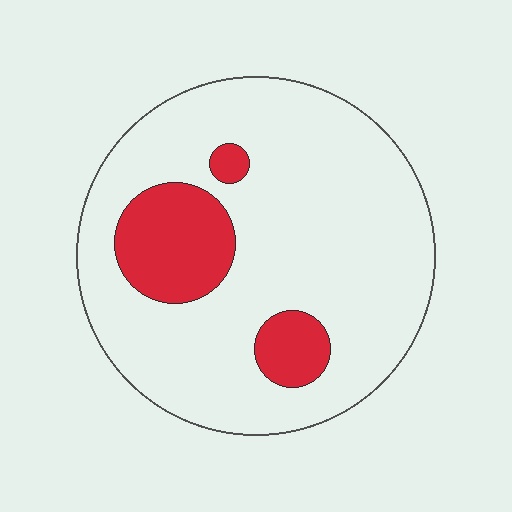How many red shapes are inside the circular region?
3.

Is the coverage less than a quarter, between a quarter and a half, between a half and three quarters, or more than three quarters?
Less than a quarter.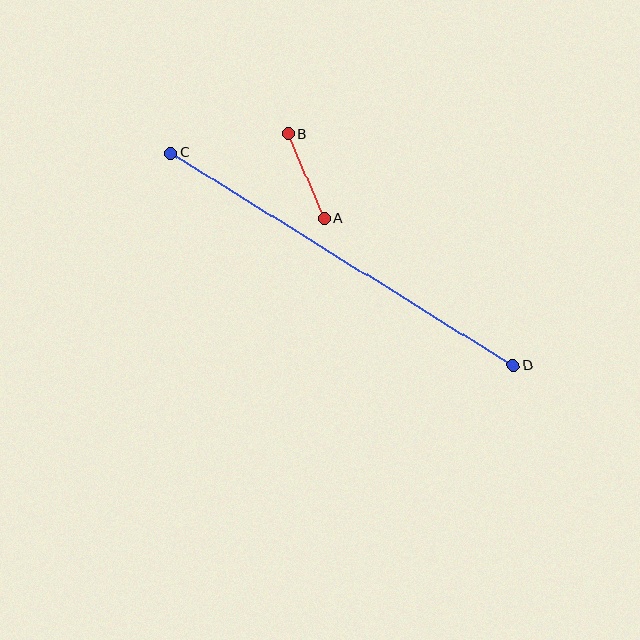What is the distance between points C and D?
The distance is approximately 403 pixels.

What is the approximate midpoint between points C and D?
The midpoint is at approximately (342, 259) pixels.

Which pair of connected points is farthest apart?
Points C and D are farthest apart.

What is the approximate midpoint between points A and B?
The midpoint is at approximately (306, 176) pixels.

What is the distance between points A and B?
The distance is approximately 91 pixels.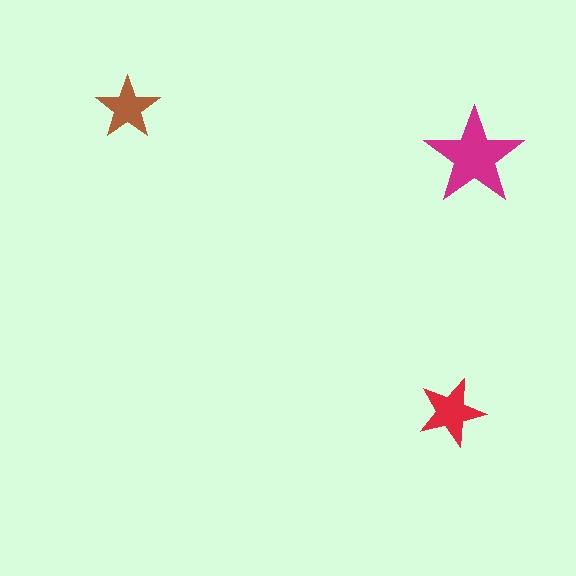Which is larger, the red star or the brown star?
The red one.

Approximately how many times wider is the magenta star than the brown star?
About 1.5 times wider.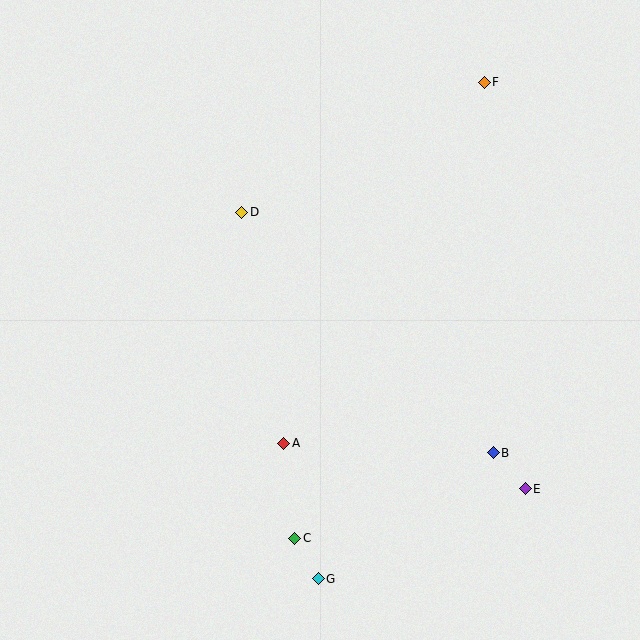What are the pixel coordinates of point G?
Point G is at (318, 579).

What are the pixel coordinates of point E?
Point E is at (525, 489).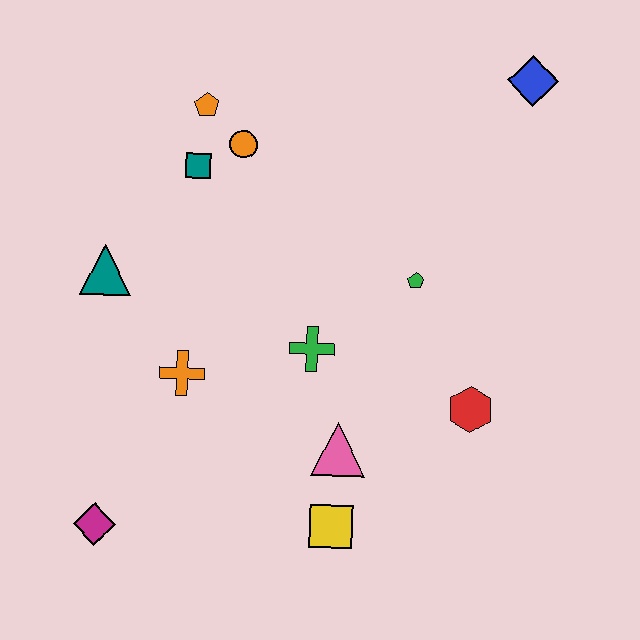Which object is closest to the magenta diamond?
The orange cross is closest to the magenta diamond.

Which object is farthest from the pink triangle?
The blue diamond is farthest from the pink triangle.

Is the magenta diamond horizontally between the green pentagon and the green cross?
No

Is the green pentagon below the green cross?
No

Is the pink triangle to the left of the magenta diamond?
No